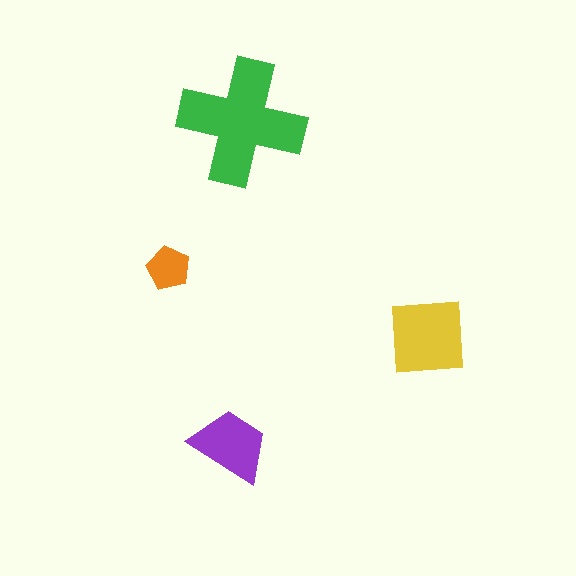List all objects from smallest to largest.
The orange pentagon, the purple trapezoid, the yellow square, the green cross.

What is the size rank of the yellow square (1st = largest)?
2nd.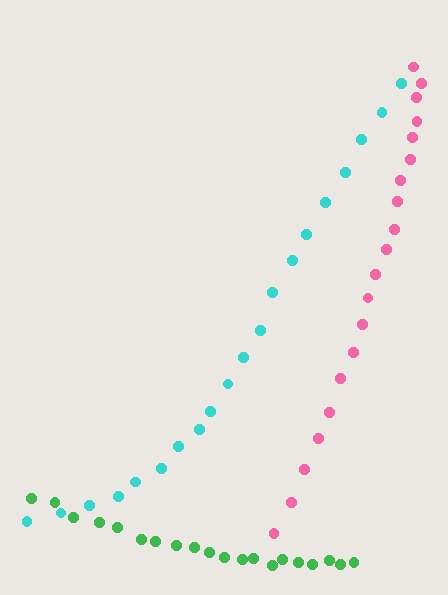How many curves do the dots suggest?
There are 3 distinct paths.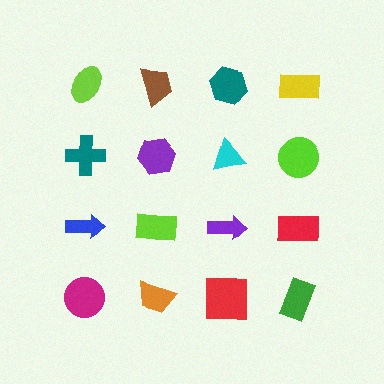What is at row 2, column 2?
A purple hexagon.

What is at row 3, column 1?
A blue arrow.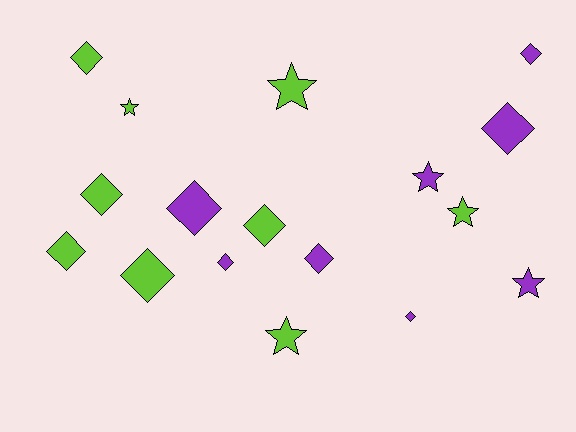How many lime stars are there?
There are 4 lime stars.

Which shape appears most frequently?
Diamond, with 11 objects.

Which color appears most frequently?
Lime, with 9 objects.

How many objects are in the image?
There are 17 objects.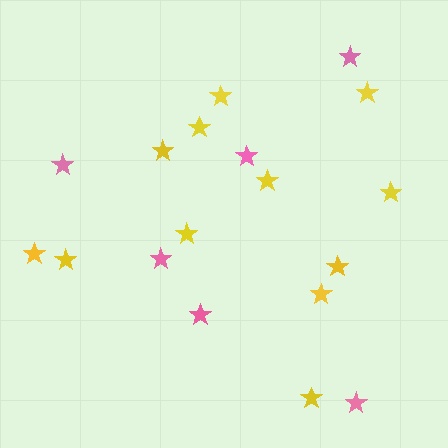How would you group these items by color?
There are 2 groups: one group of yellow stars (12) and one group of pink stars (6).